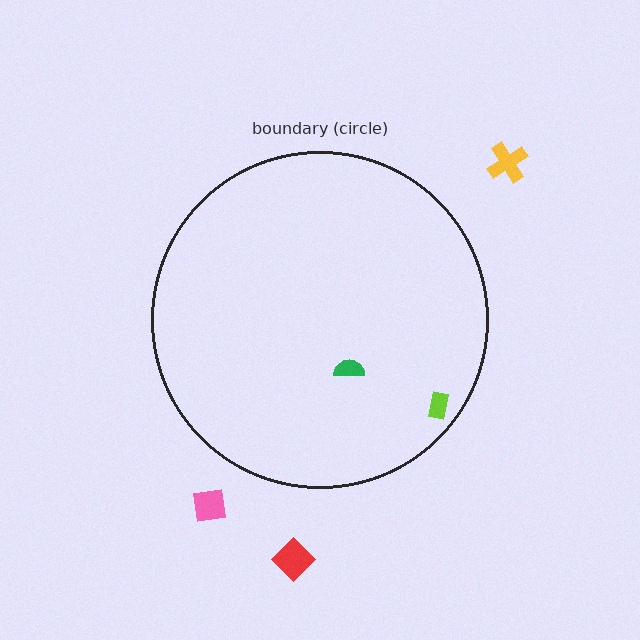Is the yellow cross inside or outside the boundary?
Outside.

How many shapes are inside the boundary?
2 inside, 3 outside.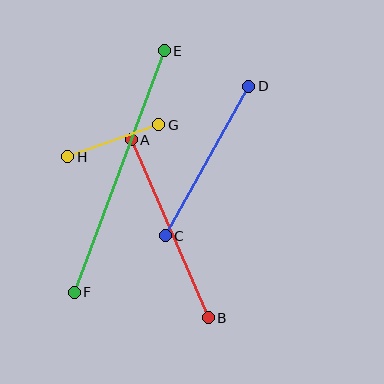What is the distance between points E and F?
The distance is approximately 257 pixels.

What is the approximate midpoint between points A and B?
The midpoint is at approximately (170, 229) pixels.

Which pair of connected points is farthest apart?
Points E and F are farthest apart.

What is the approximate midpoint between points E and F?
The midpoint is at approximately (119, 171) pixels.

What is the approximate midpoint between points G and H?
The midpoint is at approximately (113, 141) pixels.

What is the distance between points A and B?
The distance is approximately 194 pixels.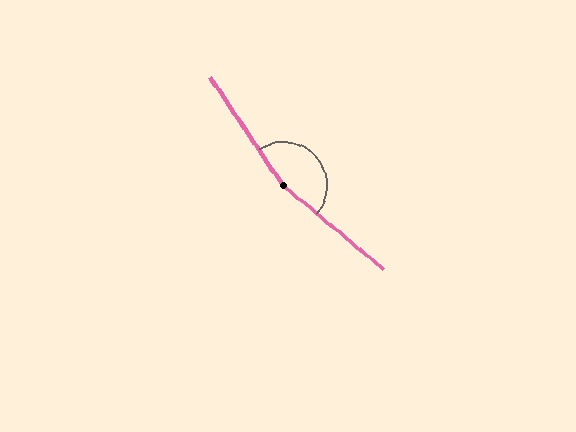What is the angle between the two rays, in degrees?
Approximately 163 degrees.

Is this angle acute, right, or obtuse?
It is obtuse.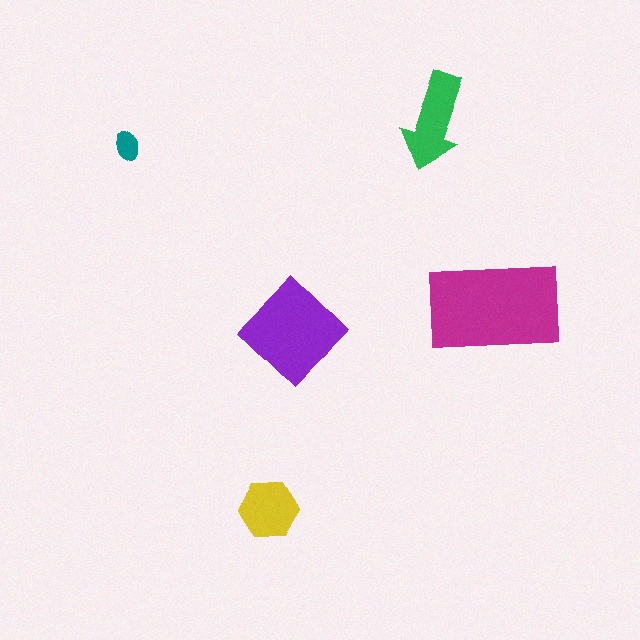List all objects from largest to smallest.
The magenta rectangle, the purple diamond, the green arrow, the yellow hexagon, the teal ellipse.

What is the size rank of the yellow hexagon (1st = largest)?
4th.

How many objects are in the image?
There are 5 objects in the image.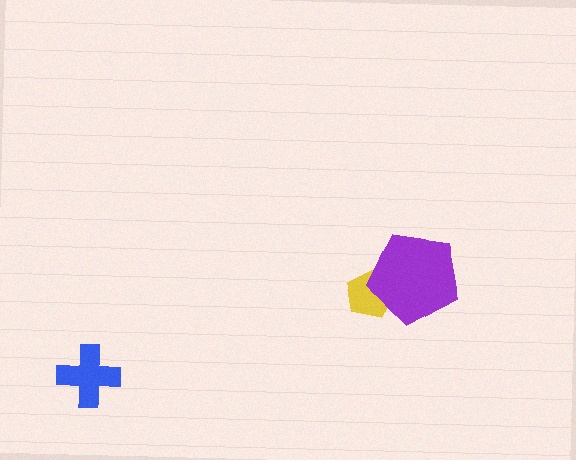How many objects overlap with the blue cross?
0 objects overlap with the blue cross.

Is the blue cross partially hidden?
No, no other shape covers it.